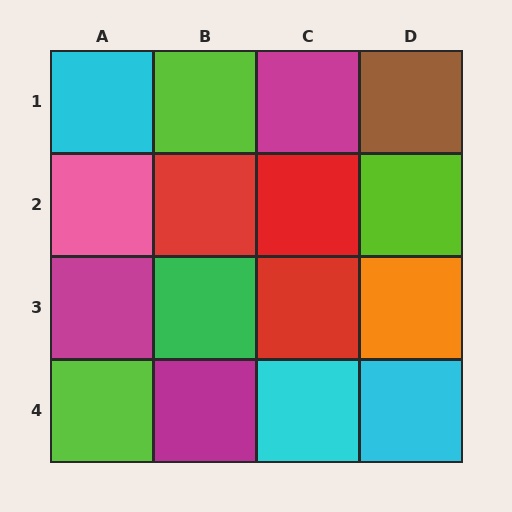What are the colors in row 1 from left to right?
Cyan, lime, magenta, brown.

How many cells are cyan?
3 cells are cyan.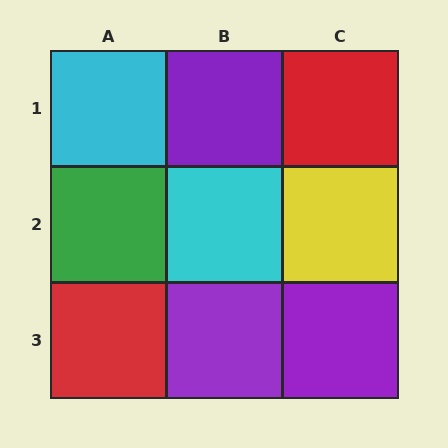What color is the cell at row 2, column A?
Green.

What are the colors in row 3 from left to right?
Red, purple, purple.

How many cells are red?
2 cells are red.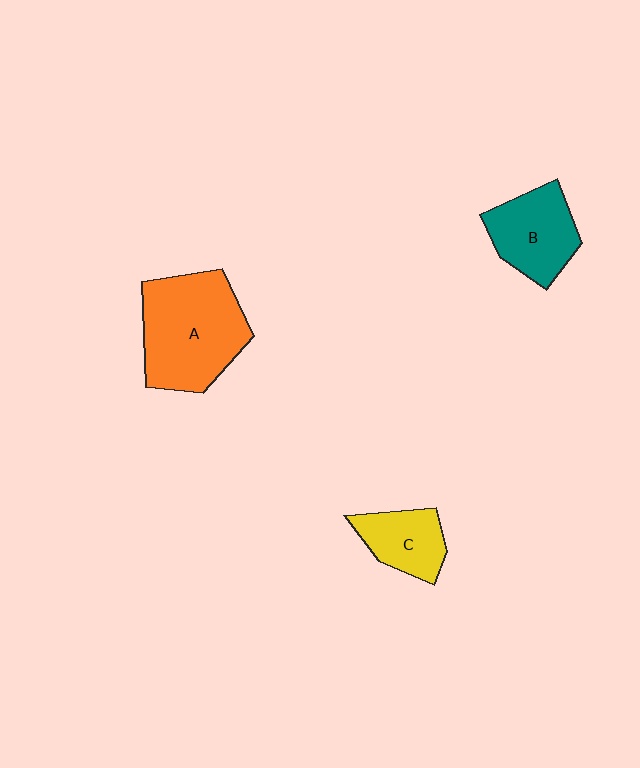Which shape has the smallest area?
Shape C (yellow).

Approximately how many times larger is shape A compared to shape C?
Approximately 2.1 times.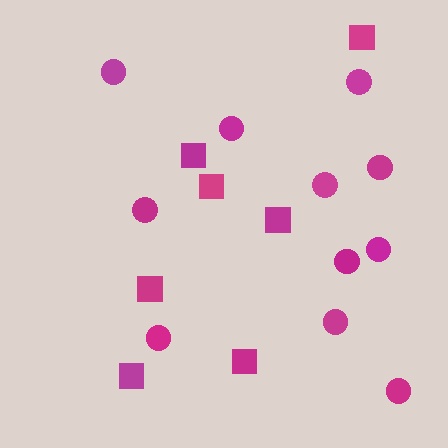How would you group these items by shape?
There are 2 groups: one group of circles (11) and one group of squares (7).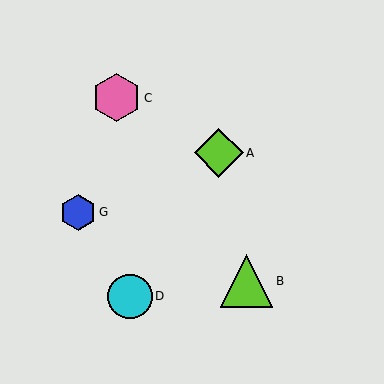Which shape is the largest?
The lime triangle (labeled B) is the largest.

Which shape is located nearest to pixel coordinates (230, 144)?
The lime diamond (labeled A) at (219, 153) is nearest to that location.